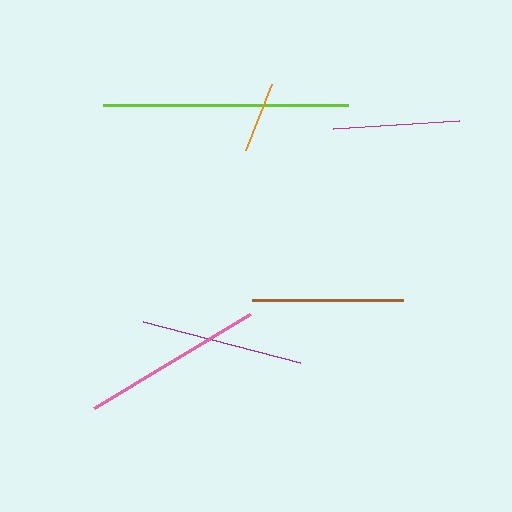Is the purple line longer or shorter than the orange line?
The purple line is longer than the orange line.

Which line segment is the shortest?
The orange line is the shortest at approximately 70 pixels.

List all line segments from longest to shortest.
From longest to shortest: lime, pink, purple, brown, magenta, orange.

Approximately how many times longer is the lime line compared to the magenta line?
The lime line is approximately 2.0 times the length of the magenta line.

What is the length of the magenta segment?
The magenta segment is approximately 126 pixels long.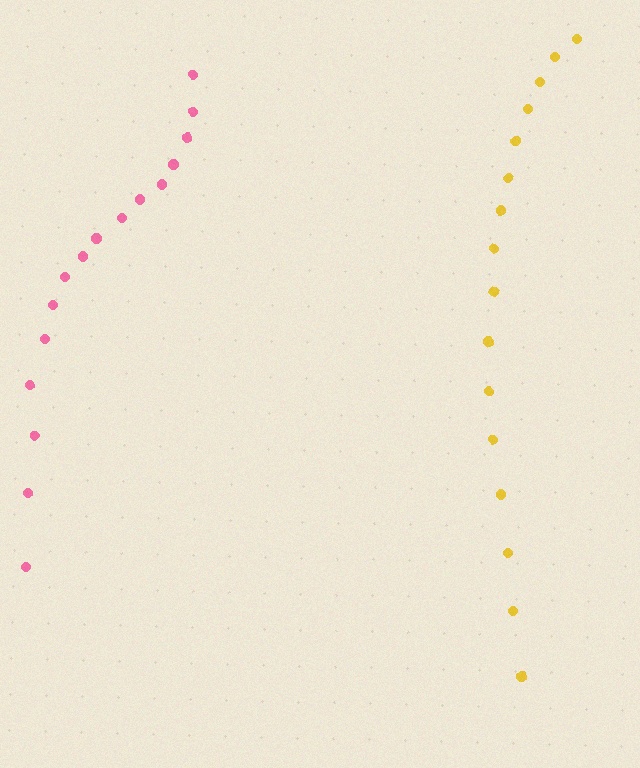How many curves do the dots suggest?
There are 2 distinct paths.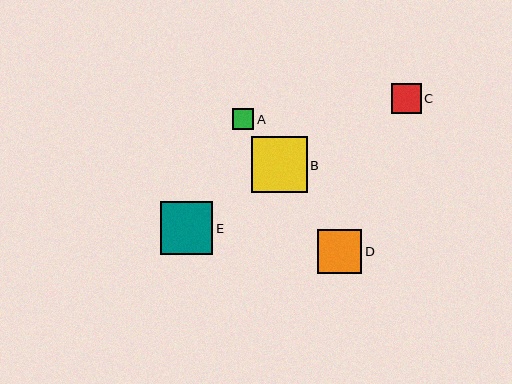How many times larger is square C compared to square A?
Square C is approximately 1.4 times the size of square A.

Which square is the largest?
Square B is the largest with a size of approximately 56 pixels.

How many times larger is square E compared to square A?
Square E is approximately 2.5 times the size of square A.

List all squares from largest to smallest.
From largest to smallest: B, E, D, C, A.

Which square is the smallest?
Square A is the smallest with a size of approximately 21 pixels.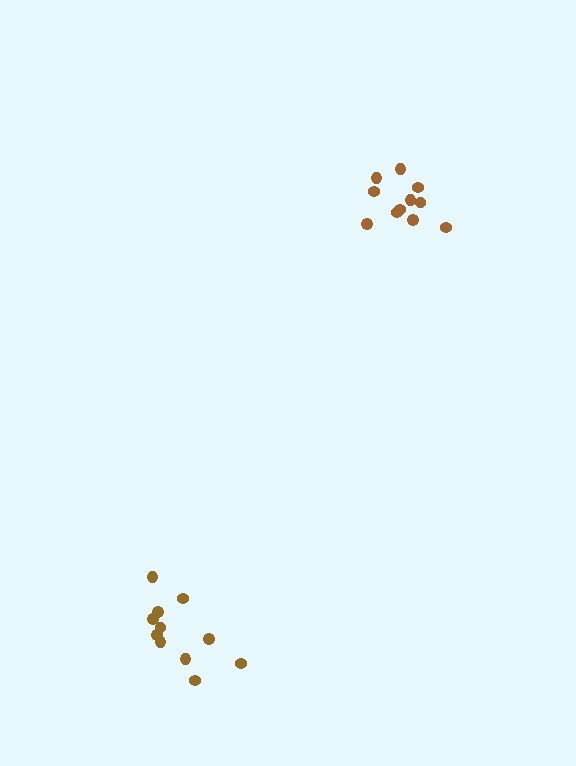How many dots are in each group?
Group 1: 11 dots, Group 2: 11 dots (22 total).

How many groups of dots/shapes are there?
There are 2 groups.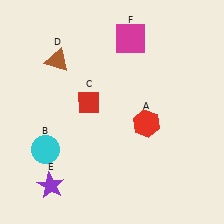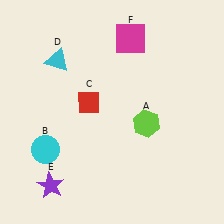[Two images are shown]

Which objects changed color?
A changed from red to lime. D changed from brown to cyan.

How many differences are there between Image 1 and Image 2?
There are 2 differences between the two images.